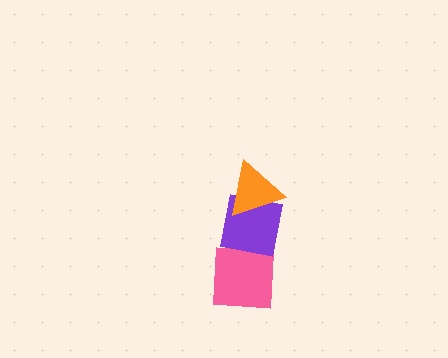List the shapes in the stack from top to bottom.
From top to bottom: the orange triangle, the purple square, the pink square.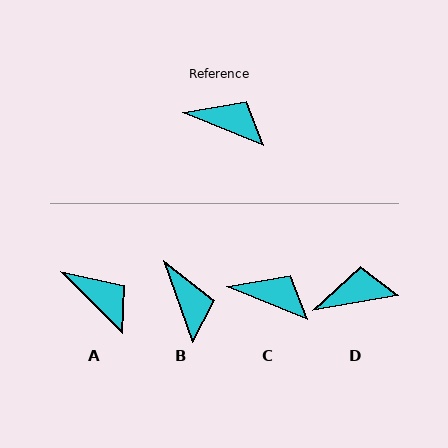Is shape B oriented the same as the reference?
No, it is off by about 48 degrees.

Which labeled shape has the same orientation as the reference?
C.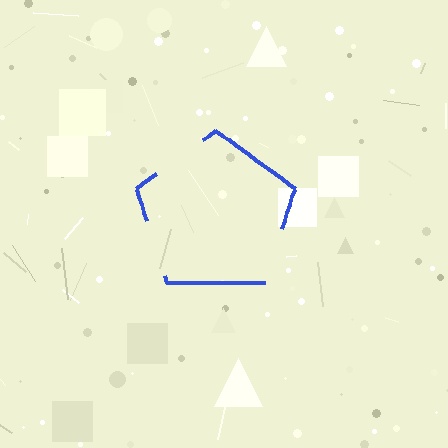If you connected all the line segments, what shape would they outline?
They would outline a pentagon.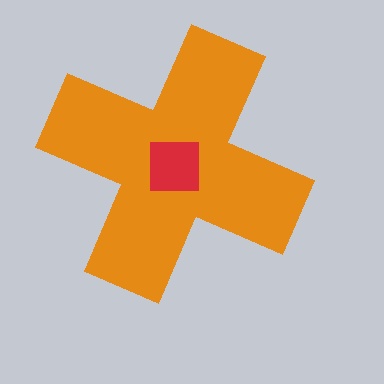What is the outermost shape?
The orange cross.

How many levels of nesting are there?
2.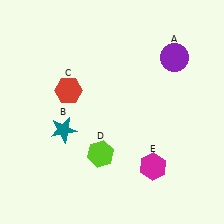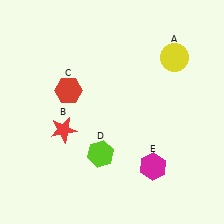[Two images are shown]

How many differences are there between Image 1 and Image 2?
There are 2 differences between the two images.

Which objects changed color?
A changed from purple to yellow. B changed from teal to red.